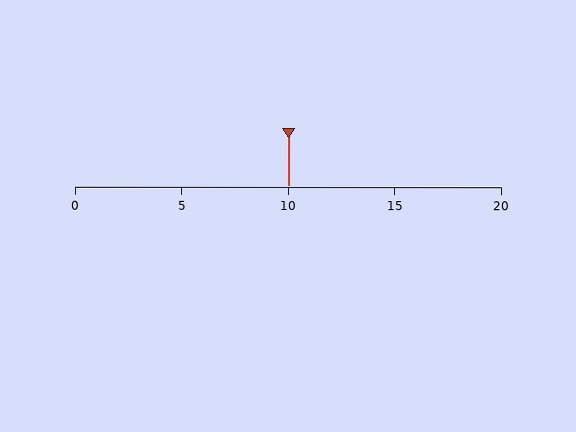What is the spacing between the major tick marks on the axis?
The major ticks are spaced 5 apart.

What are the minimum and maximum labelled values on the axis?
The axis runs from 0 to 20.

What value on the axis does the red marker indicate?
The marker indicates approximately 10.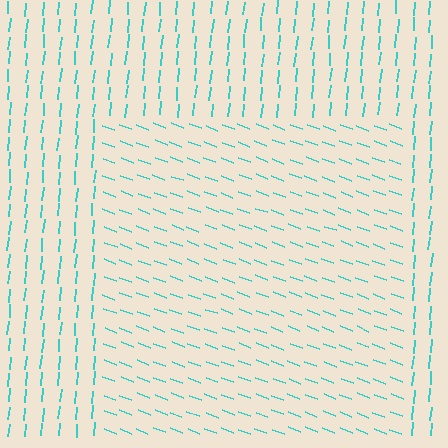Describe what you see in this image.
The image is filled with small cyan line segments. A rectangle region in the image has lines oriented differently from the surrounding lines, creating a visible texture boundary.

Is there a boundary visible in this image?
Yes, there is a texture boundary formed by a change in line orientation.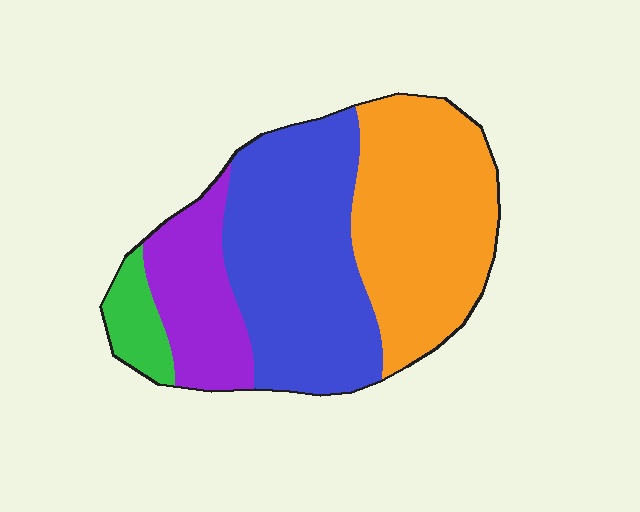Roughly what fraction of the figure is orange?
Orange covers 36% of the figure.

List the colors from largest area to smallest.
From largest to smallest: blue, orange, purple, green.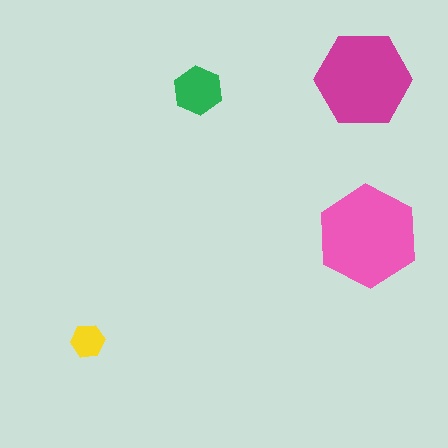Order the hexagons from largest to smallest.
the pink one, the magenta one, the green one, the yellow one.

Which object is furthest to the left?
The yellow hexagon is leftmost.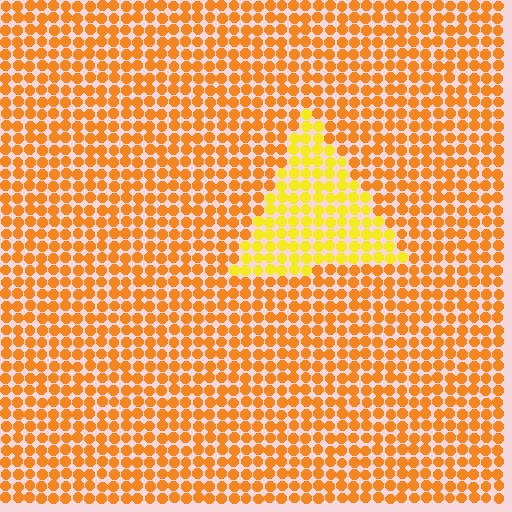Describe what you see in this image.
The image is filled with small orange elements in a uniform arrangement. A triangle-shaped region is visible where the elements are tinted to a slightly different hue, forming a subtle color boundary.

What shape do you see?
I see a triangle.